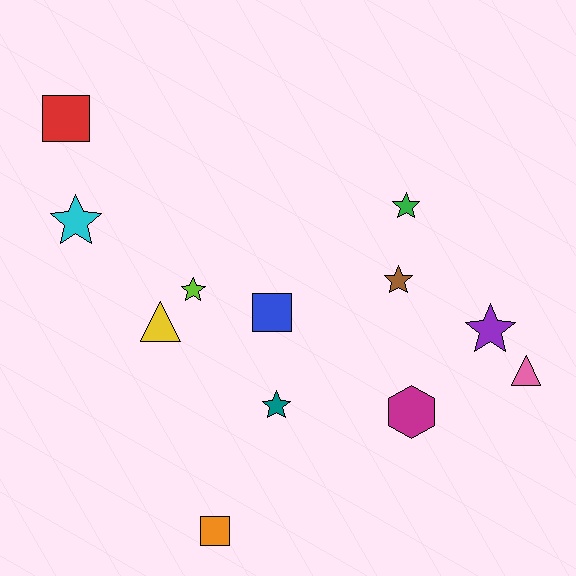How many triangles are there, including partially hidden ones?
There are 2 triangles.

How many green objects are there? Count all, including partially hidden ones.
There is 1 green object.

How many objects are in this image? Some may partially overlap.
There are 12 objects.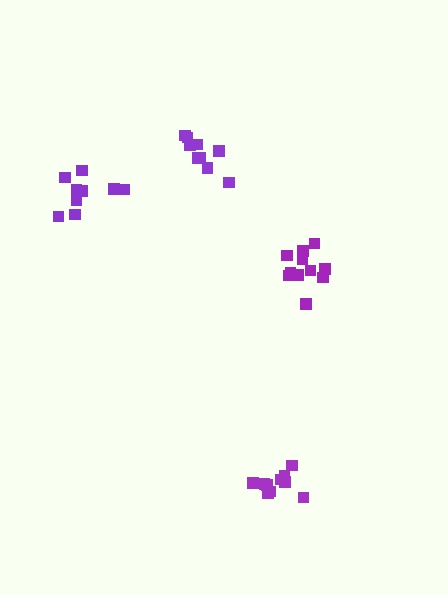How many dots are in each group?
Group 1: 9 dots, Group 2: 11 dots, Group 3: 11 dots, Group 4: 9 dots (40 total).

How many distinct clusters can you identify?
There are 4 distinct clusters.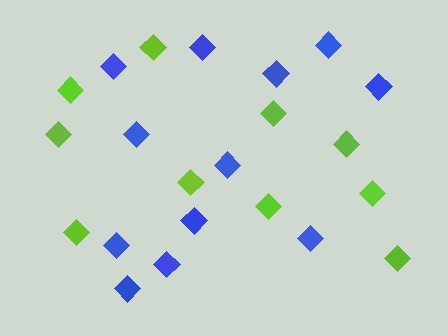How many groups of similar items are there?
There are 2 groups: one group of blue diamonds (12) and one group of lime diamonds (10).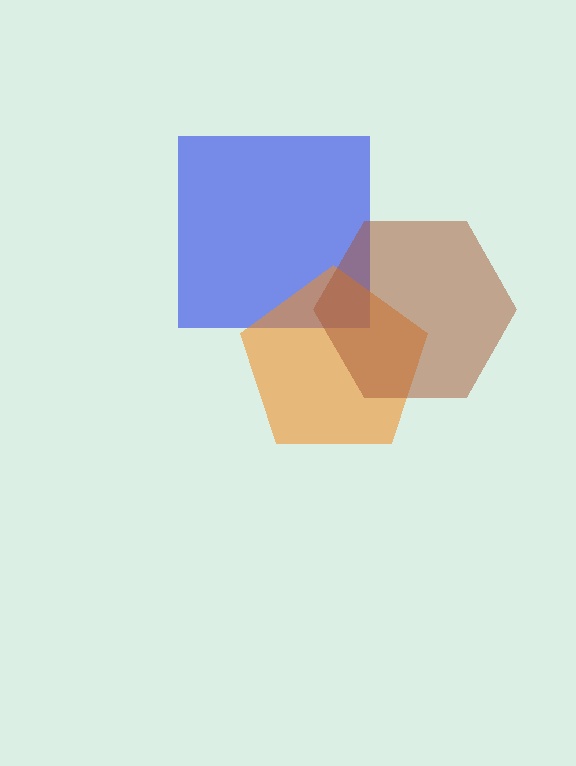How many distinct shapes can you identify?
There are 3 distinct shapes: a blue square, an orange pentagon, a brown hexagon.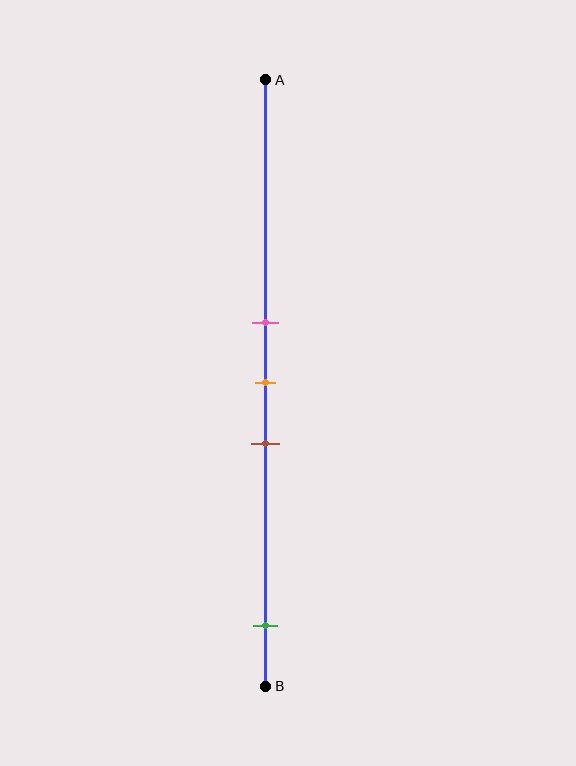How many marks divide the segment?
There are 4 marks dividing the segment.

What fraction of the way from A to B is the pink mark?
The pink mark is approximately 40% (0.4) of the way from A to B.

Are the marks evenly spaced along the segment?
No, the marks are not evenly spaced.